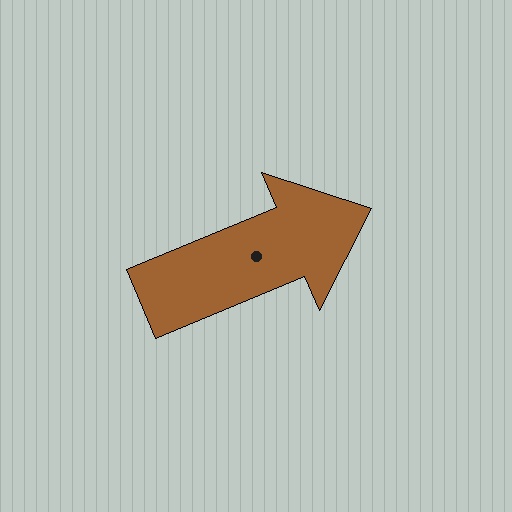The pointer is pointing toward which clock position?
Roughly 2 o'clock.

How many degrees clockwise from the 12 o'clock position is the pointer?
Approximately 67 degrees.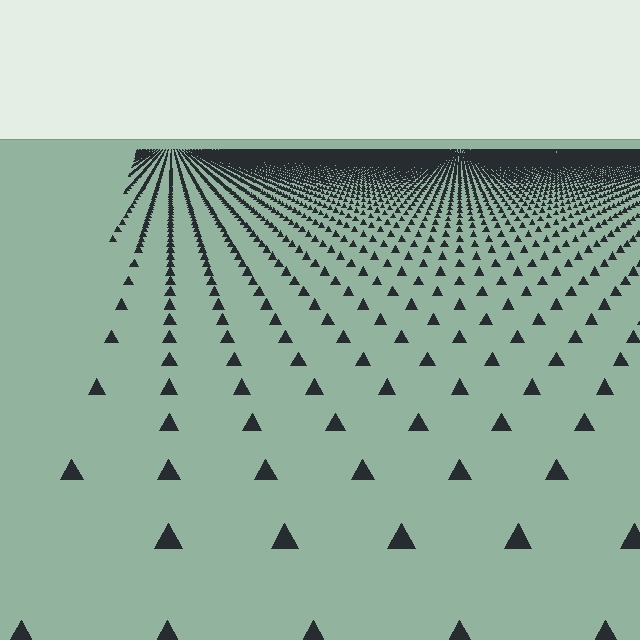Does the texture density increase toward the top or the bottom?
Density increases toward the top.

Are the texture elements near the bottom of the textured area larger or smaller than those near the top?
Larger. Near the bottom, elements are closer to the viewer and appear at a bigger on-screen size.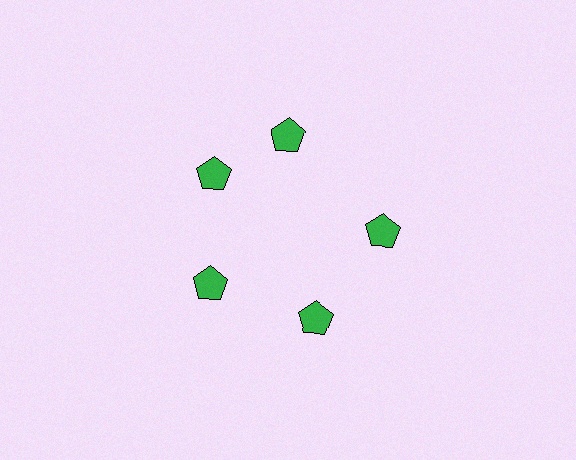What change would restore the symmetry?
The symmetry would be restored by rotating it back into even spacing with its neighbors so that all 5 pentagons sit at equal angles and equal distance from the center.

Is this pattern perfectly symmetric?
No. The 5 green pentagons are arranged in a ring, but one element near the 1 o'clock position is rotated out of alignment along the ring, breaking the 5-fold rotational symmetry.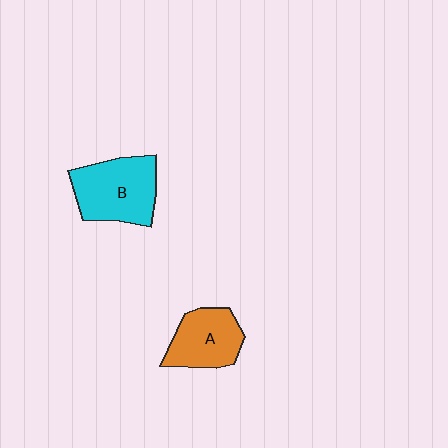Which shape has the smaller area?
Shape A (orange).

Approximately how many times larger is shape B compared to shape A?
Approximately 1.3 times.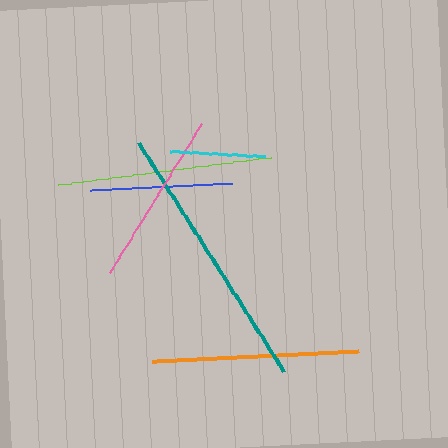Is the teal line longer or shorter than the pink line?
The teal line is longer than the pink line.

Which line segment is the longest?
The teal line is the longest at approximately 272 pixels.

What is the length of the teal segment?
The teal segment is approximately 272 pixels long.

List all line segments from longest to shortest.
From longest to shortest: teal, lime, orange, pink, blue, cyan.